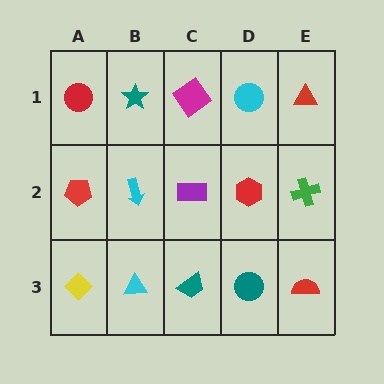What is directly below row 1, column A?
A red pentagon.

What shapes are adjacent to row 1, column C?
A purple rectangle (row 2, column C), a teal star (row 1, column B), a cyan circle (row 1, column D).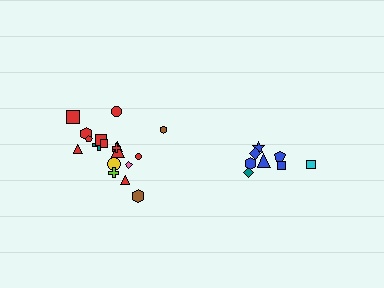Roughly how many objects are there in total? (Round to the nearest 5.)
Roughly 25 objects in total.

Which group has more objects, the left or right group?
The left group.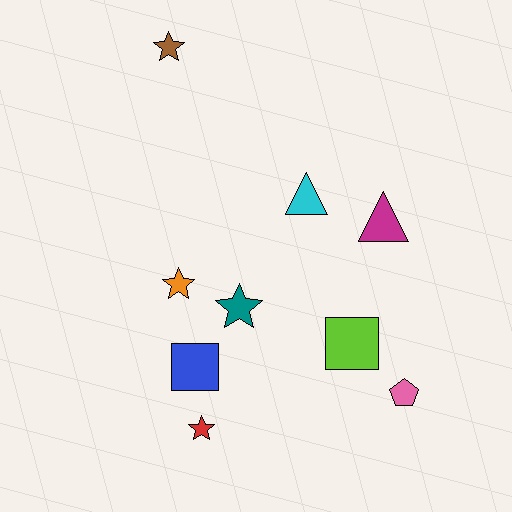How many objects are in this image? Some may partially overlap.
There are 9 objects.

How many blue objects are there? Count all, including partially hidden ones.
There is 1 blue object.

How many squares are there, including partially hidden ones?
There are 2 squares.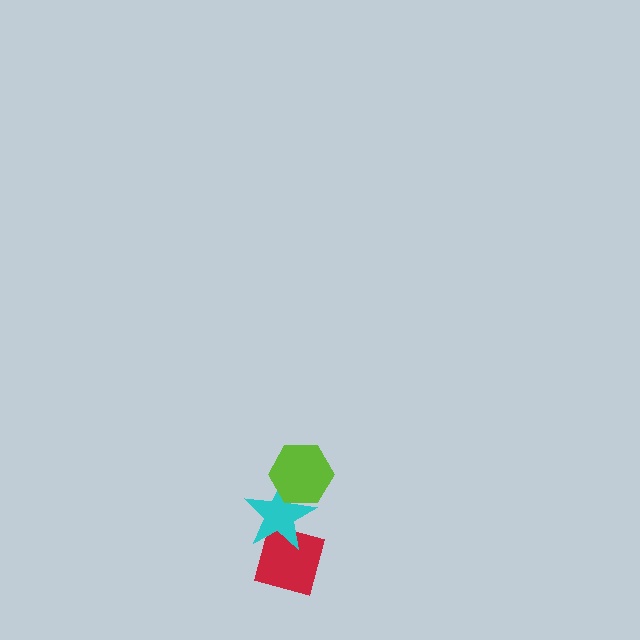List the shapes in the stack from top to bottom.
From top to bottom: the lime hexagon, the cyan star, the red diamond.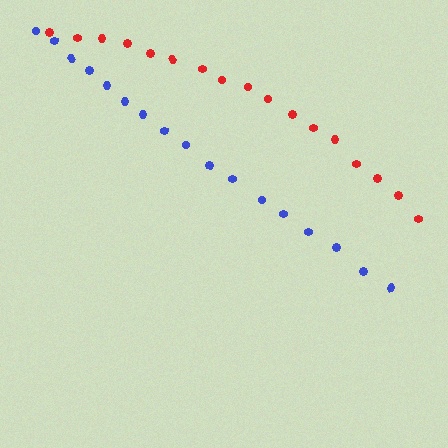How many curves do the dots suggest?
There are 2 distinct paths.